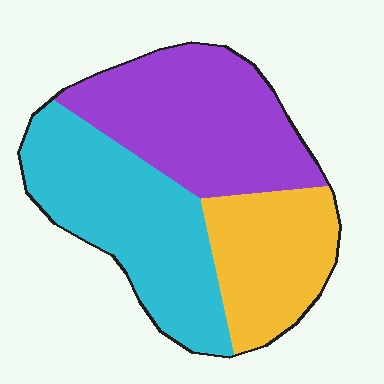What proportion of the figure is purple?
Purple covers 38% of the figure.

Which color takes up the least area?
Yellow, at roughly 25%.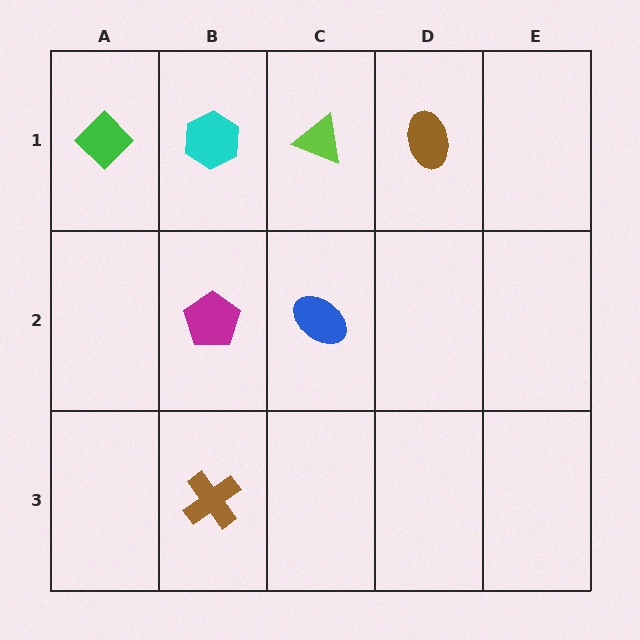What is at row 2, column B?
A magenta pentagon.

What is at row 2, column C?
A blue ellipse.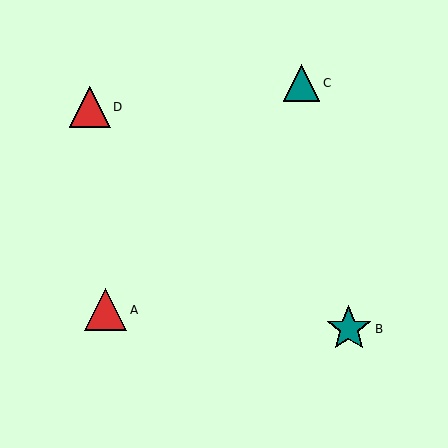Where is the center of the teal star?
The center of the teal star is at (349, 329).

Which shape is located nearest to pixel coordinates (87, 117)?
The red triangle (labeled D) at (90, 107) is nearest to that location.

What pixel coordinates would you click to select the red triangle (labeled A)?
Click at (106, 310) to select the red triangle A.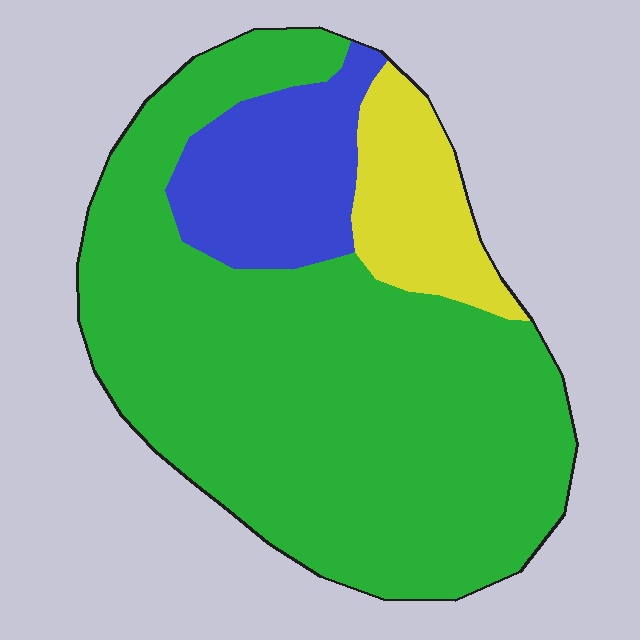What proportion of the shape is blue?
Blue takes up less than a sixth of the shape.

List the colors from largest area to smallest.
From largest to smallest: green, blue, yellow.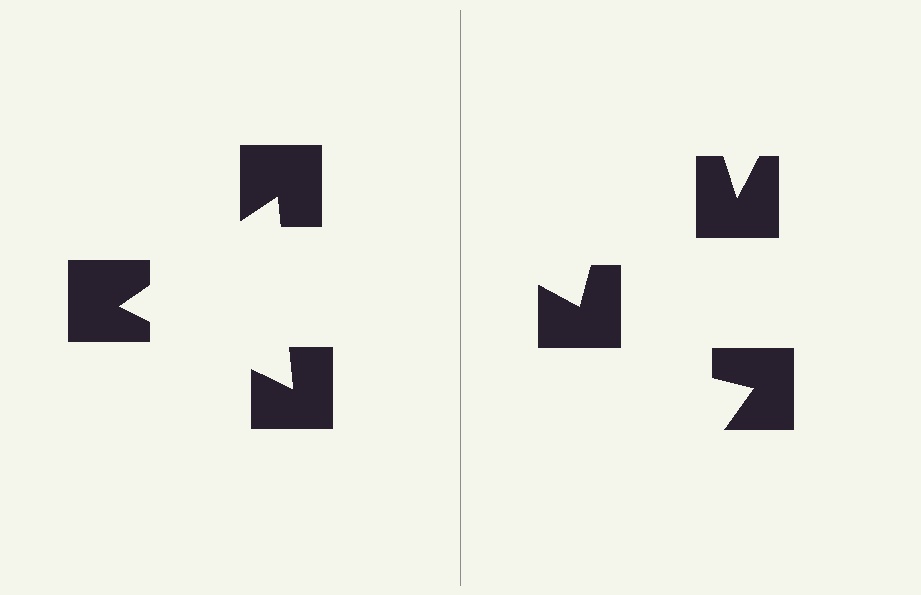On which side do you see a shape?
An illusory triangle appears on the left side. On the right side the wedge cuts are rotated, so no coherent shape forms.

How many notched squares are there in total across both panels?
6 — 3 on each side.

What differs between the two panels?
The notched squares are positioned identically on both sides; only the wedge orientations differ. On the left they align to a triangle; on the right they are misaligned.